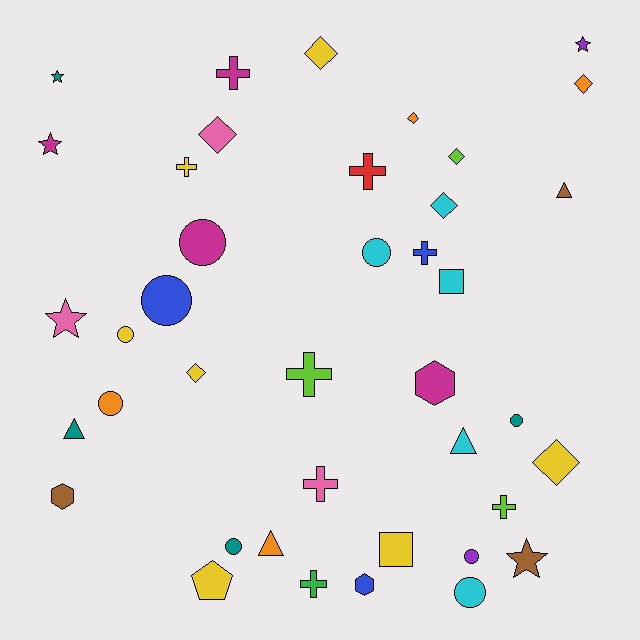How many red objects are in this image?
There is 1 red object.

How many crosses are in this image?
There are 8 crosses.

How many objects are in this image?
There are 40 objects.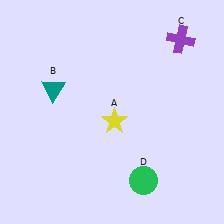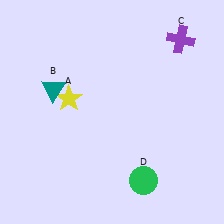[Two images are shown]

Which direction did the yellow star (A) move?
The yellow star (A) moved left.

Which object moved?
The yellow star (A) moved left.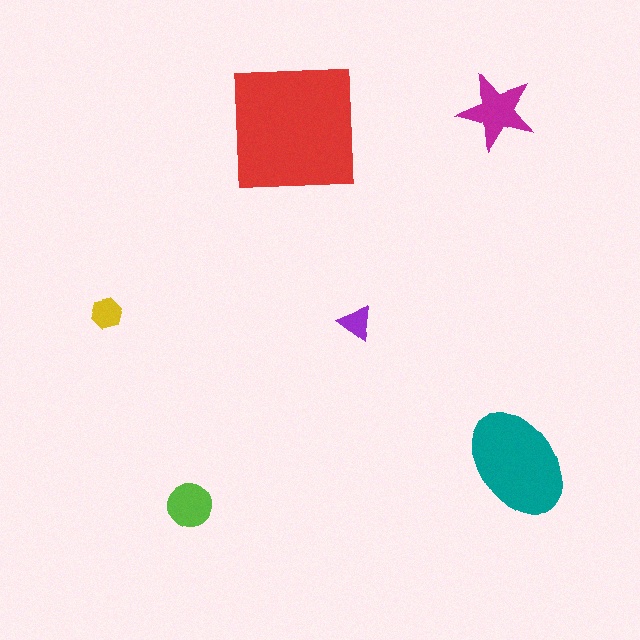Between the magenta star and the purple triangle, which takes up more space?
The magenta star.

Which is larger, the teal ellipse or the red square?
The red square.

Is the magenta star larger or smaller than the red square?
Smaller.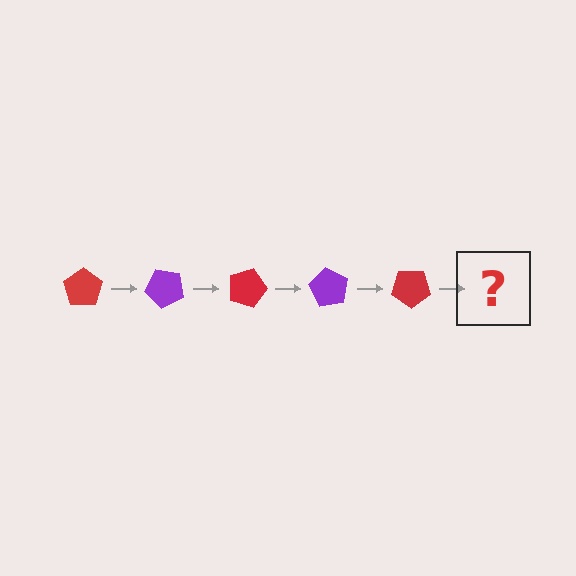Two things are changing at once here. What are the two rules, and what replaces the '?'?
The two rules are that it rotates 45 degrees each step and the color cycles through red and purple. The '?' should be a purple pentagon, rotated 225 degrees from the start.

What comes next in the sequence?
The next element should be a purple pentagon, rotated 225 degrees from the start.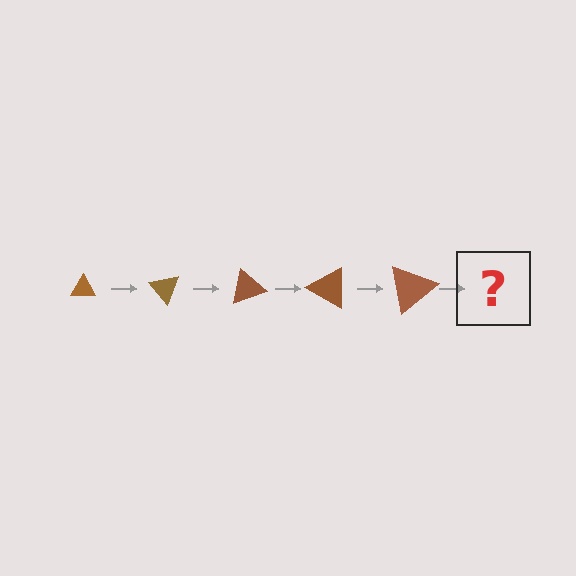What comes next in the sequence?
The next element should be a triangle, larger than the previous one and rotated 250 degrees from the start.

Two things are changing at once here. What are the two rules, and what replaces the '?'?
The two rules are that the triangle grows larger each step and it rotates 50 degrees each step. The '?' should be a triangle, larger than the previous one and rotated 250 degrees from the start.